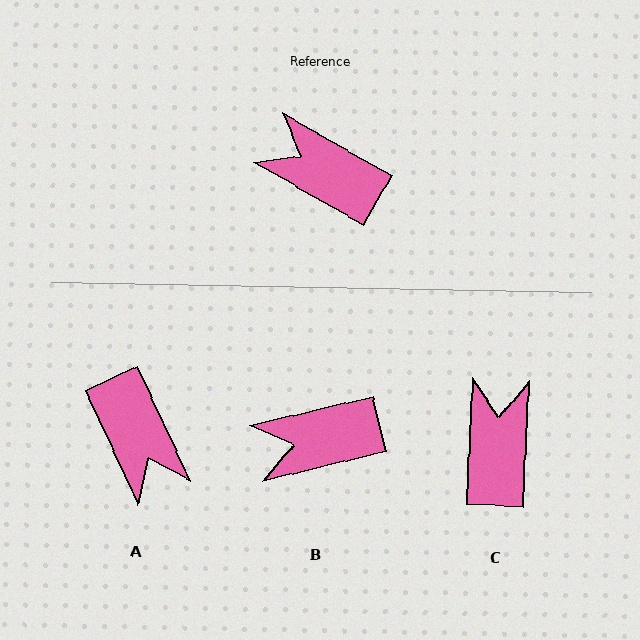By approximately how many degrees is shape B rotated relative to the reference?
Approximately 43 degrees counter-clockwise.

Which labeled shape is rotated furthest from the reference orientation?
A, about 145 degrees away.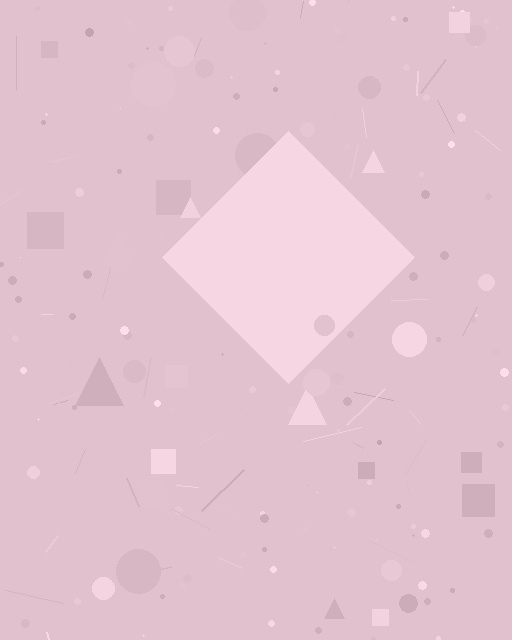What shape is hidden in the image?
A diamond is hidden in the image.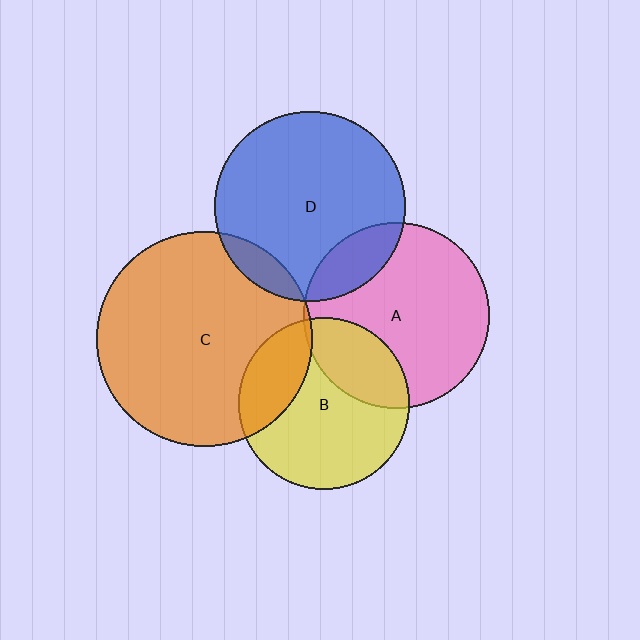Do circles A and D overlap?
Yes.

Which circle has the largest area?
Circle C (orange).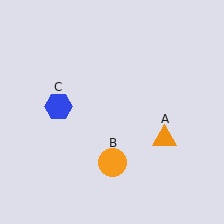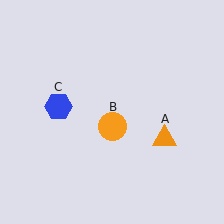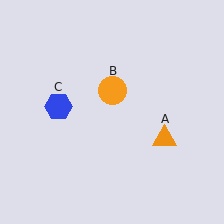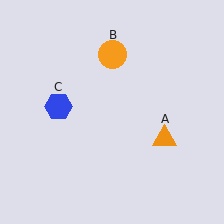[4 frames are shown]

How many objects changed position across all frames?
1 object changed position: orange circle (object B).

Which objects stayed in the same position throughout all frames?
Orange triangle (object A) and blue hexagon (object C) remained stationary.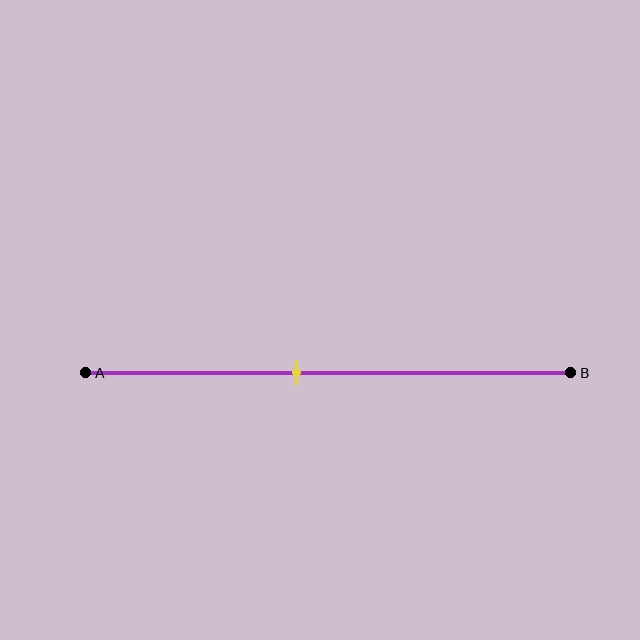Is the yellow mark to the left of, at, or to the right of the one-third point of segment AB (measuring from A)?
The yellow mark is to the right of the one-third point of segment AB.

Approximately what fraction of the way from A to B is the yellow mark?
The yellow mark is approximately 45% of the way from A to B.